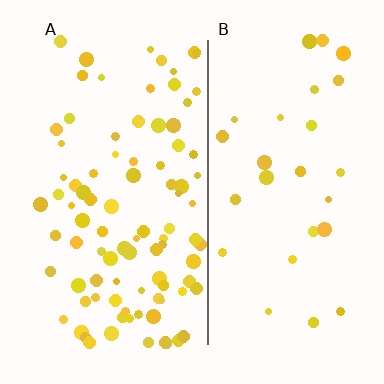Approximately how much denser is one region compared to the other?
Approximately 3.2× — region A over region B.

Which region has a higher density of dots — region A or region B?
A (the left).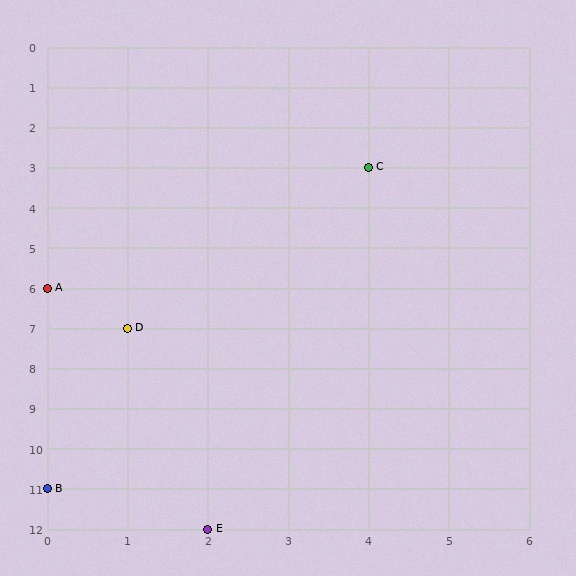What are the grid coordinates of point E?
Point E is at grid coordinates (2, 12).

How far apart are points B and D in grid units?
Points B and D are 1 column and 4 rows apart (about 4.1 grid units diagonally).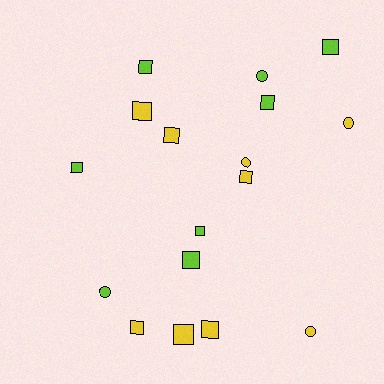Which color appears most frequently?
Yellow, with 9 objects.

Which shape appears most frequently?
Square, with 12 objects.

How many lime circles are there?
There are 2 lime circles.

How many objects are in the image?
There are 17 objects.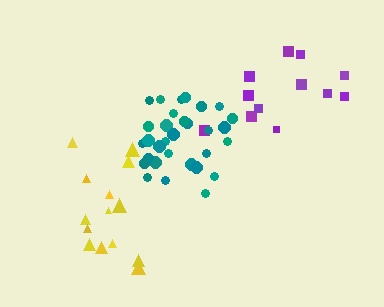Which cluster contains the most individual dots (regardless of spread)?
Teal (31).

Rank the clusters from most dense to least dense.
teal, yellow, purple.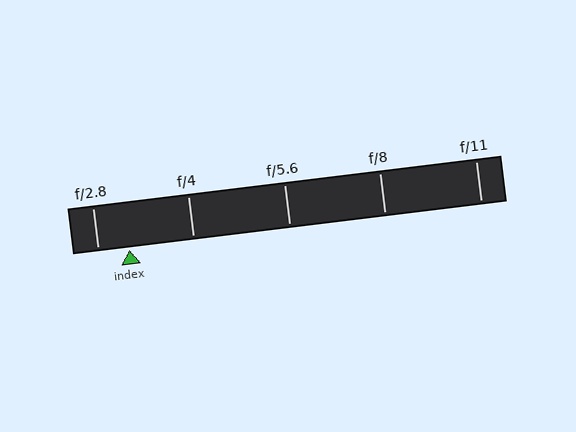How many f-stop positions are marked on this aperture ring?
There are 5 f-stop positions marked.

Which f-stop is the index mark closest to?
The index mark is closest to f/2.8.